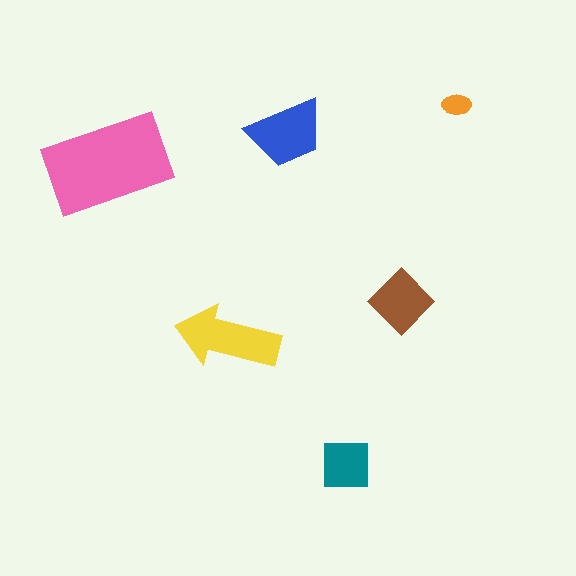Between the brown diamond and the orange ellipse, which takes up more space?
The brown diamond.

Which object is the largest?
The pink rectangle.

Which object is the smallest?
The orange ellipse.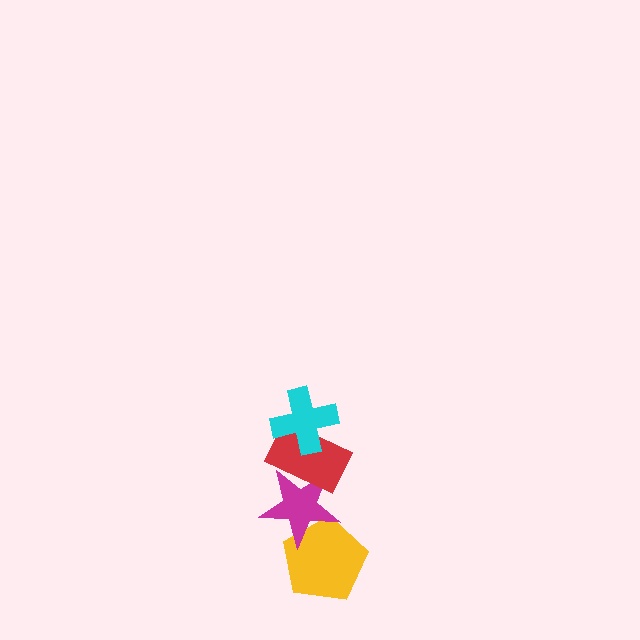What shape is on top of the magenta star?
The red rectangle is on top of the magenta star.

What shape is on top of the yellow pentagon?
The magenta star is on top of the yellow pentagon.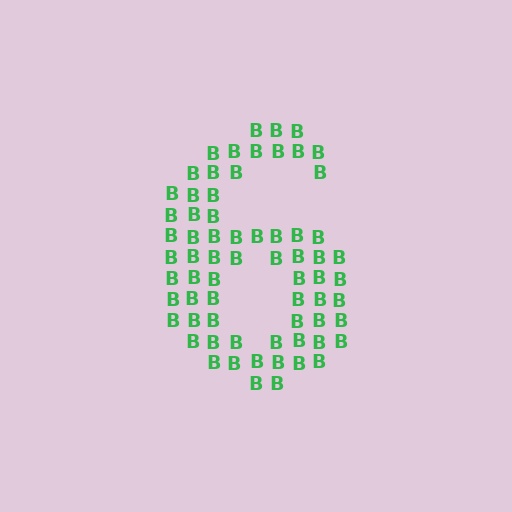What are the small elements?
The small elements are letter B's.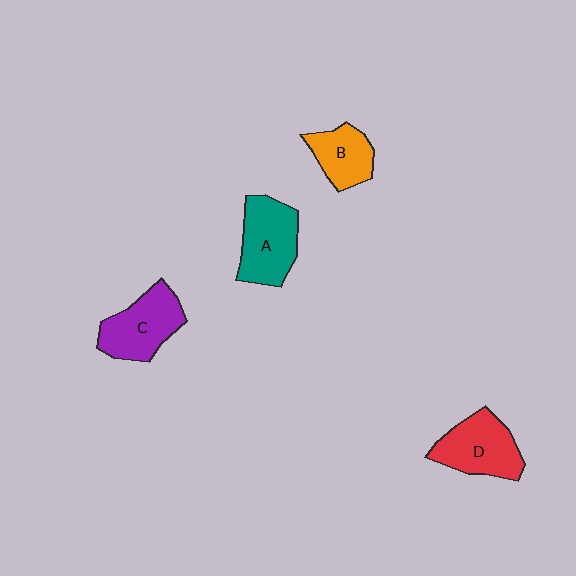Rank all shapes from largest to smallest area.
From largest to smallest: A (teal), D (red), C (purple), B (orange).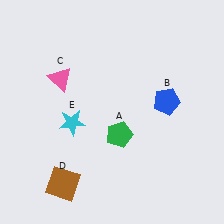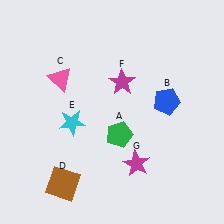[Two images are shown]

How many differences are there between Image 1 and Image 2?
There are 2 differences between the two images.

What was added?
A magenta star (F), a magenta star (G) were added in Image 2.